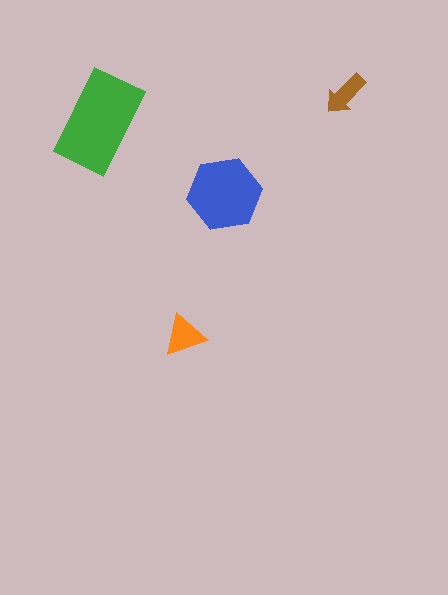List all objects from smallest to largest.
The brown arrow, the orange triangle, the blue hexagon, the green rectangle.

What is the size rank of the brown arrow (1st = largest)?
4th.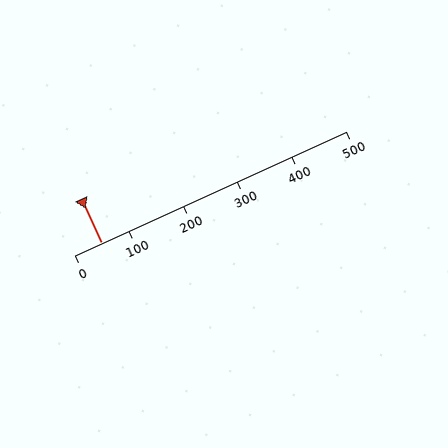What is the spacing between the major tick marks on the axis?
The major ticks are spaced 100 apart.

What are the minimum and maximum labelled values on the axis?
The axis runs from 0 to 500.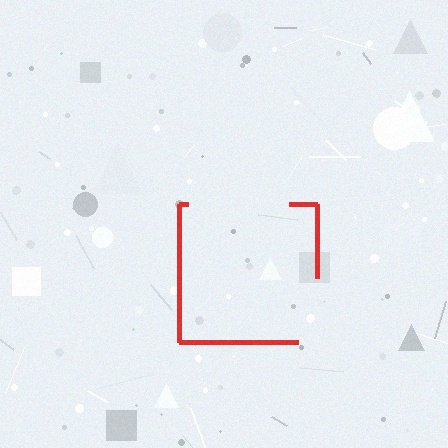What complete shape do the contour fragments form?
The contour fragments form a square.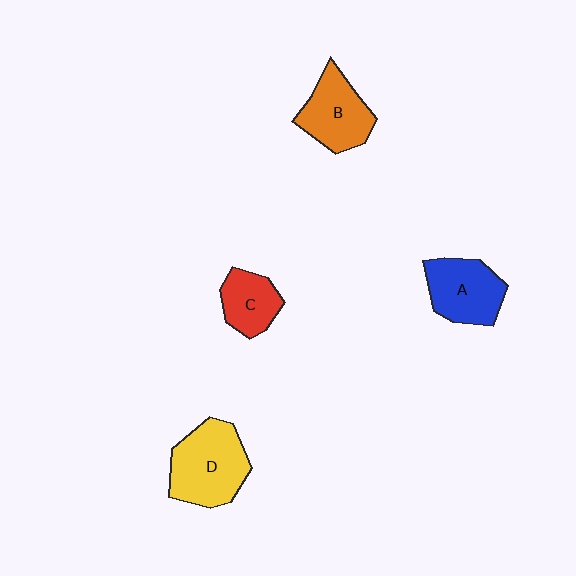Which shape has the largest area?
Shape D (yellow).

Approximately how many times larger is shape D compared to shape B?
Approximately 1.3 times.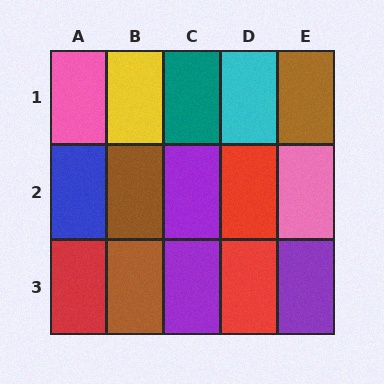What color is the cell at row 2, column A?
Blue.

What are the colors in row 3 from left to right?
Red, brown, purple, red, purple.